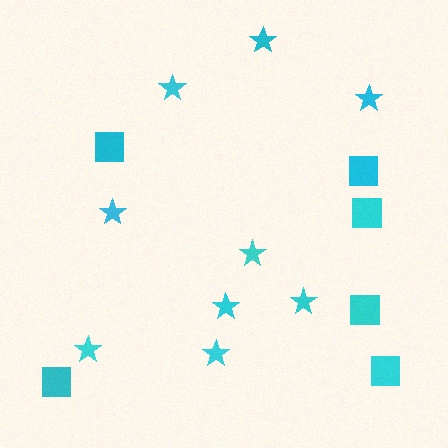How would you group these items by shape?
There are 2 groups: one group of stars (9) and one group of squares (6).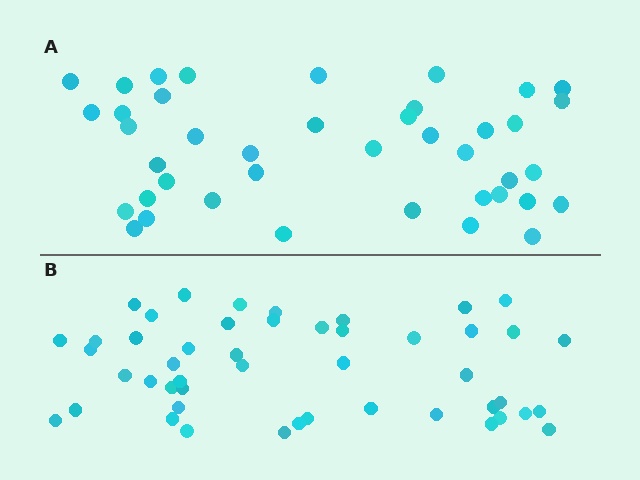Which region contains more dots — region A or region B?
Region B (the bottom region) has more dots.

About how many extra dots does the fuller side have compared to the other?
Region B has roughly 8 or so more dots than region A.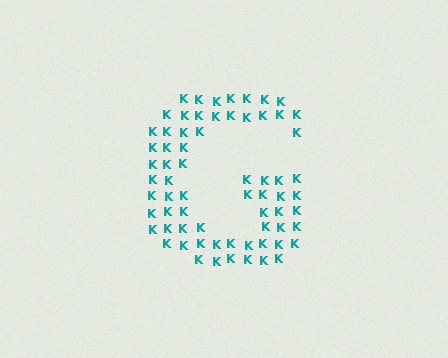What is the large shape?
The large shape is the letter G.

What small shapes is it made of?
It is made of small letter K's.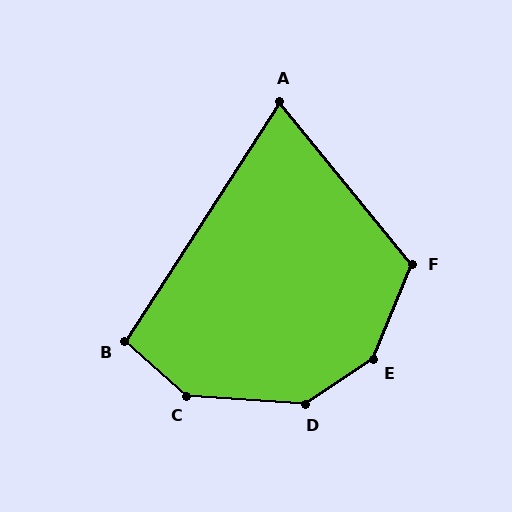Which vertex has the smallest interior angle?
A, at approximately 72 degrees.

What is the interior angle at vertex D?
Approximately 142 degrees (obtuse).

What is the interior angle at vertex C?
Approximately 142 degrees (obtuse).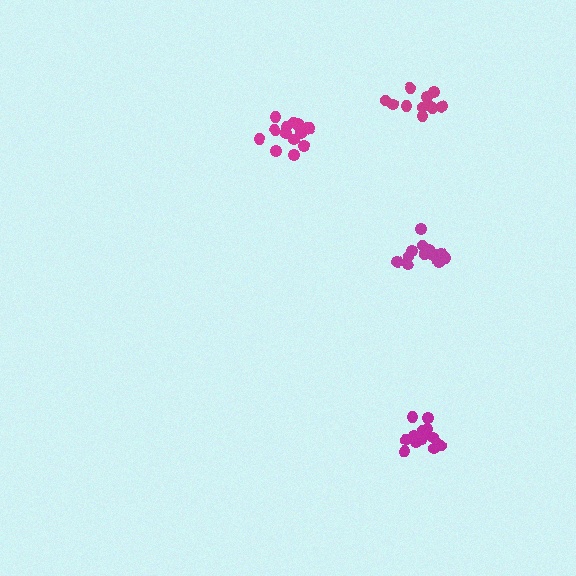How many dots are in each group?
Group 1: 14 dots, Group 2: 15 dots, Group 3: 11 dots, Group 4: 15 dots (55 total).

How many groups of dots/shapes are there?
There are 4 groups.